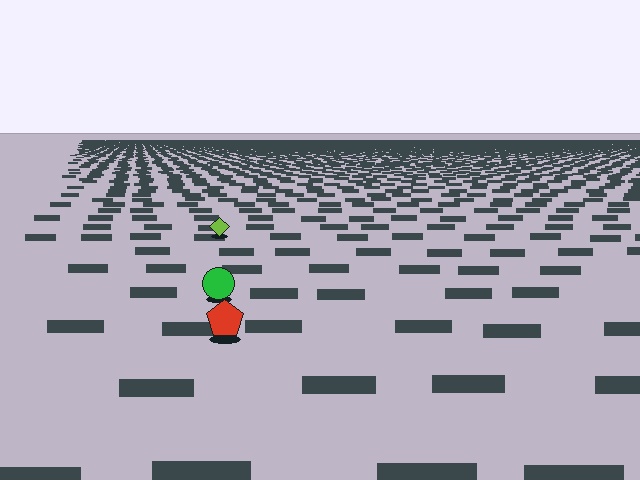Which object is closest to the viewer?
The red pentagon is closest. The texture marks near it are larger and more spread out.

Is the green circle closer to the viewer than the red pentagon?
No. The red pentagon is closer — you can tell from the texture gradient: the ground texture is coarser near it.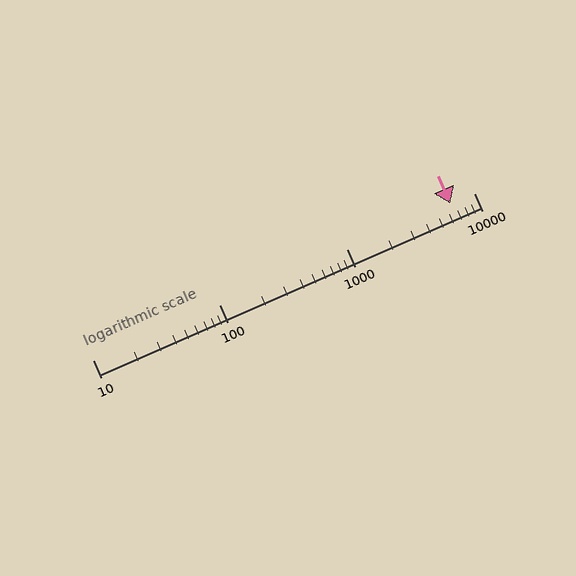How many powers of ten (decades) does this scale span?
The scale spans 3 decades, from 10 to 10000.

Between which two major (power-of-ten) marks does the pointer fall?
The pointer is between 1000 and 10000.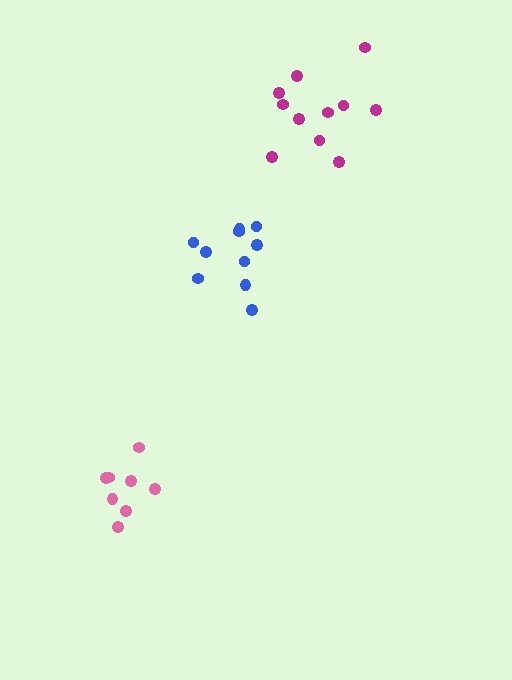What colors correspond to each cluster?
The clusters are colored: magenta, pink, blue.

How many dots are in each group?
Group 1: 11 dots, Group 2: 8 dots, Group 3: 10 dots (29 total).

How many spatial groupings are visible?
There are 3 spatial groupings.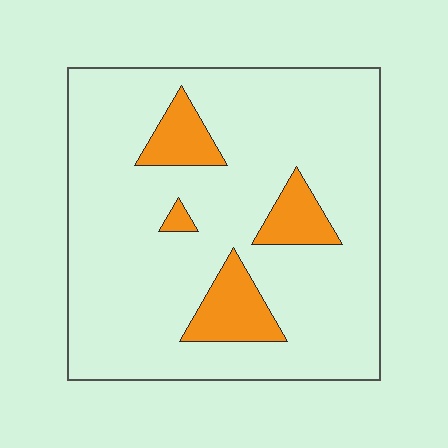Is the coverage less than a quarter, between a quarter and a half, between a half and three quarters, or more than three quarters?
Less than a quarter.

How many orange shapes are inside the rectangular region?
4.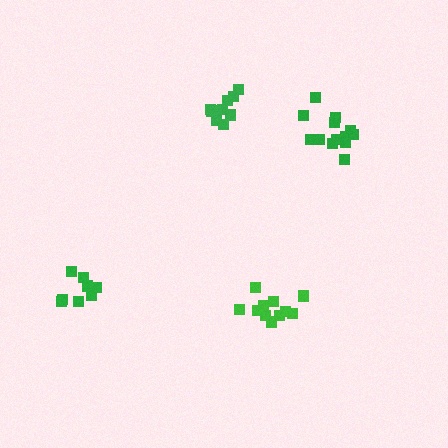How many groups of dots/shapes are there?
There are 4 groups.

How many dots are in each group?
Group 1: 8 dots, Group 2: 10 dots, Group 3: 11 dots, Group 4: 13 dots (42 total).